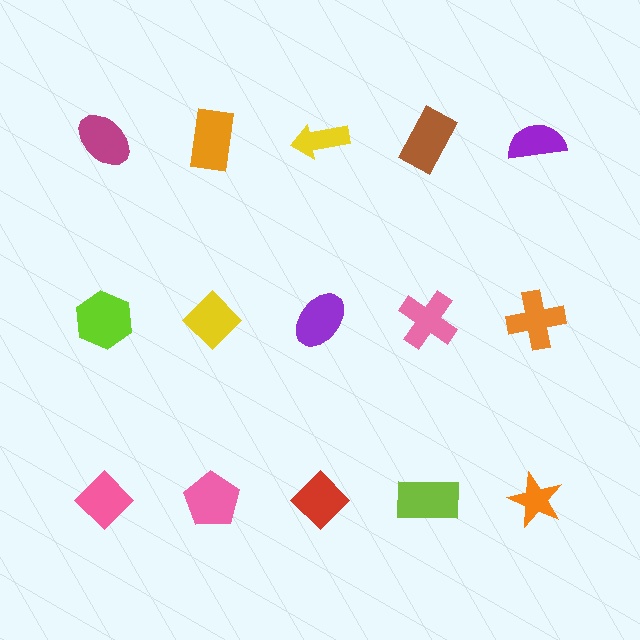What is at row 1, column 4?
A brown rectangle.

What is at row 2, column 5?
An orange cross.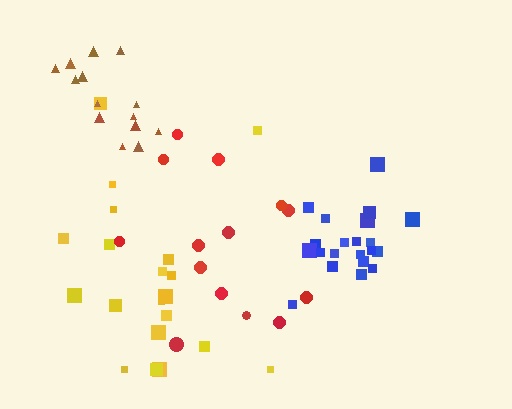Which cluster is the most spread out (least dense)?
Red.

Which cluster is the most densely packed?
Blue.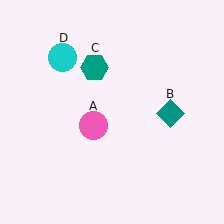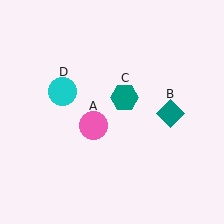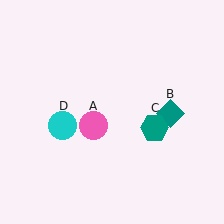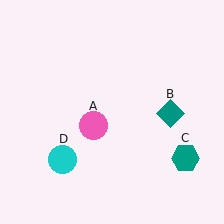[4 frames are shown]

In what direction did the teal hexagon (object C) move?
The teal hexagon (object C) moved down and to the right.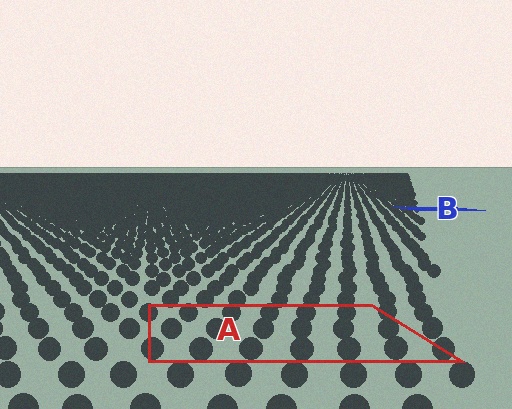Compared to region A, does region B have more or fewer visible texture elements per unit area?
Region B has more texture elements per unit area — they are packed more densely because it is farther away.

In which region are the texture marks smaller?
The texture marks are smaller in region B, because it is farther away.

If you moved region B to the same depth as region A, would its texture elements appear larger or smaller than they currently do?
They would appear larger. At a closer depth, the same texture elements are projected at a bigger on-screen size.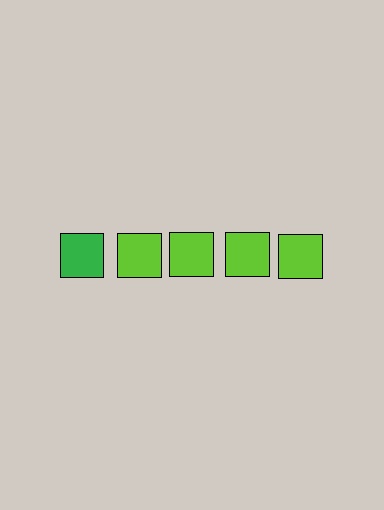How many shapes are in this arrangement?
There are 5 shapes arranged in a grid pattern.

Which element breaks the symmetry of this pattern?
The green square in the top row, leftmost column breaks the symmetry. All other shapes are lime squares.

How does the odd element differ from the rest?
It has a different color: green instead of lime.